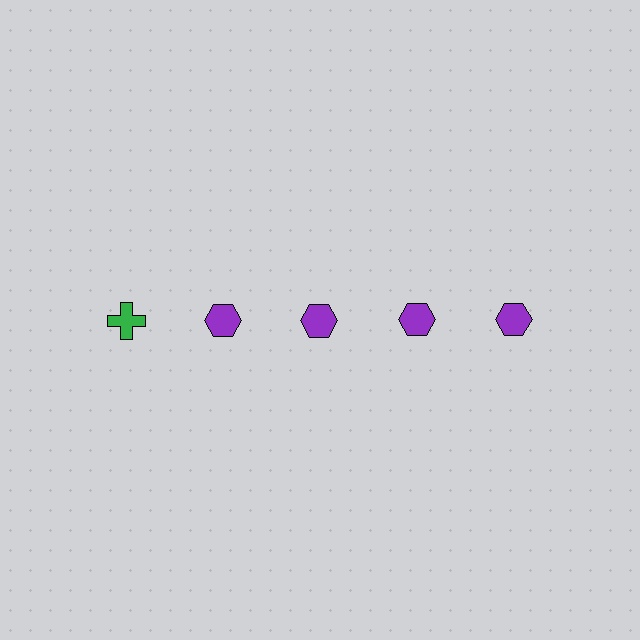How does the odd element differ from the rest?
It differs in both color (green instead of purple) and shape (cross instead of hexagon).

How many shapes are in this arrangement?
There are 5 shapes arranged in a grid pattern.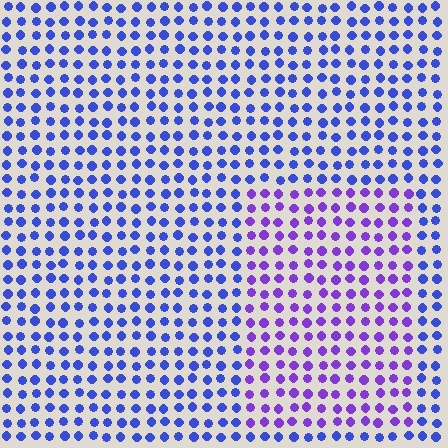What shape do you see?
I see a rectangle.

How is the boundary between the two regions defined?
The boundary is defined purely by a slight shift in hue (about 37 degrees). Spacing, size, and orientation are identical on both sides.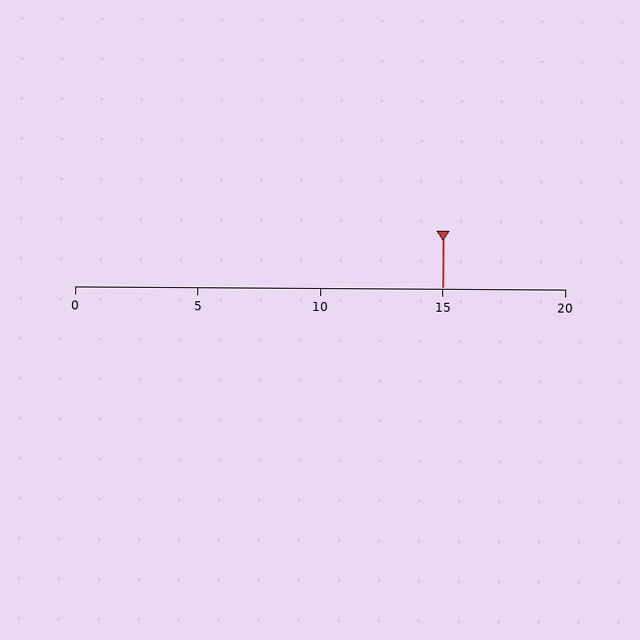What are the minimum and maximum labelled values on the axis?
The axis runs from 0 to 20.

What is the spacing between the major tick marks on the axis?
The major ticks are spaced 5 apart.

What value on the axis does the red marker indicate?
The marker indicates approximately 15.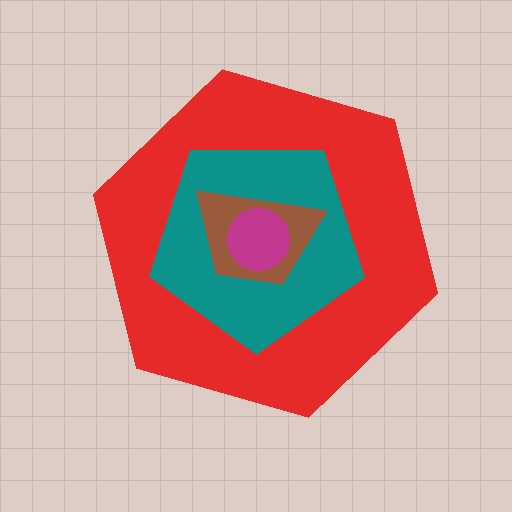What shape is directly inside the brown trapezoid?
The magenta circle.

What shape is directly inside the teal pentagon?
The brown trapezoid.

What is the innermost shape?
The magenta circle.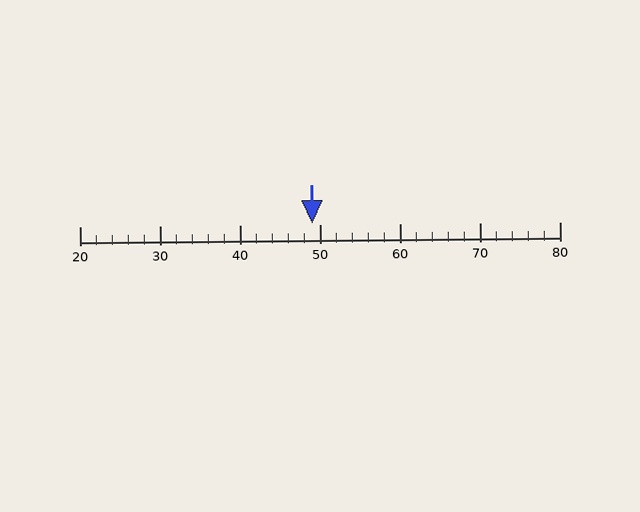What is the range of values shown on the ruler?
The ruler shows values from 20 to 80.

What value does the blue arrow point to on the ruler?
The blue arrow points to approximately 49.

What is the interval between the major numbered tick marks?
The major tick marks are spaced 10 units apart.